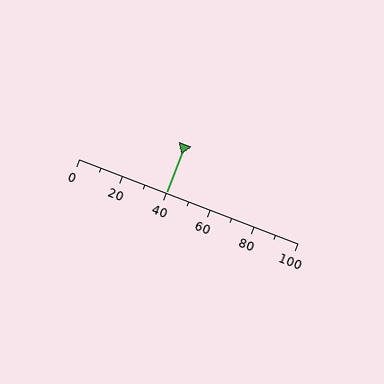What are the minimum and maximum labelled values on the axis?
The axis runs from 0 to 100.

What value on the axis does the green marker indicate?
The marker indicates approximately 40.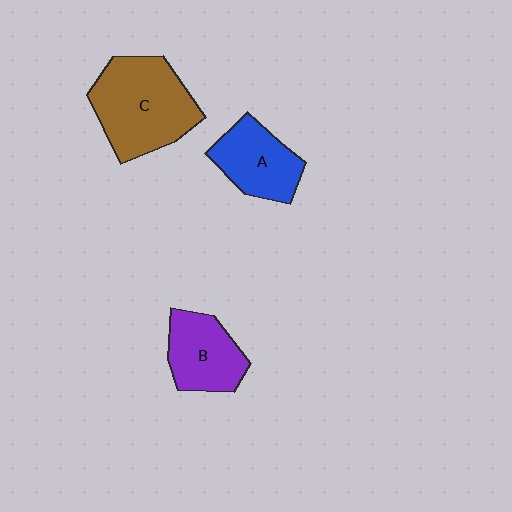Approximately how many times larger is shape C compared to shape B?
Approximately 1.6 times.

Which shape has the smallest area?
Shape A (blue).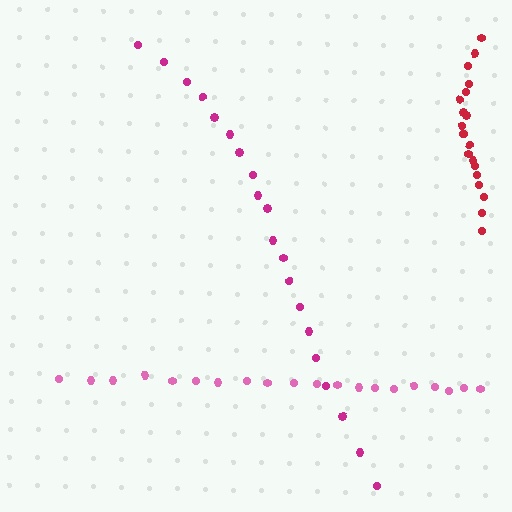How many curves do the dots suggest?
There are 3 distinct paths.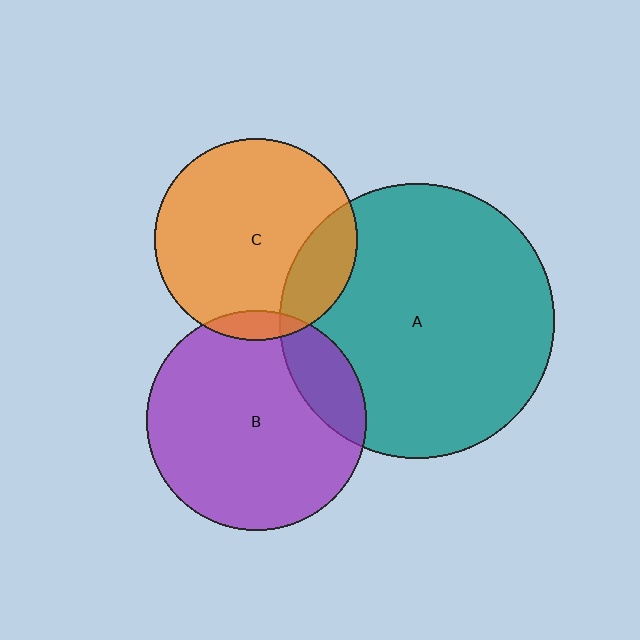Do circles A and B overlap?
Yes.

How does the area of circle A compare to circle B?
Approximately 1.6 times.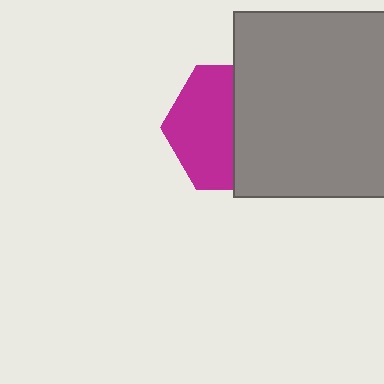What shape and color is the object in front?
The object in front is a gray rectangle.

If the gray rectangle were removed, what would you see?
You would see the complete magenta hexagon.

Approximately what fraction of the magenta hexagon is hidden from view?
Roughly 49% of the magenta hexagon is hidden behind the gray rectangle.